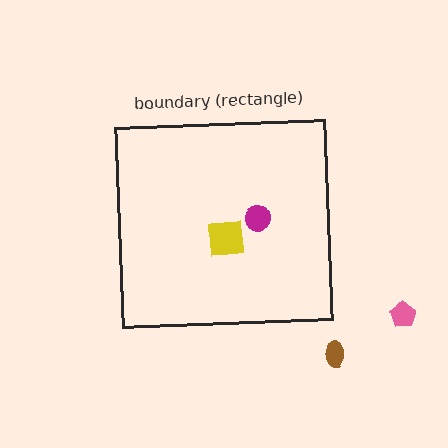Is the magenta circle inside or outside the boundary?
Inside.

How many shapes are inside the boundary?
2 inside, 2 outside.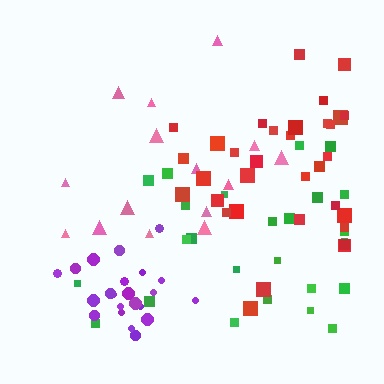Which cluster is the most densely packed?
Purple.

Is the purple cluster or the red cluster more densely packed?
Purple.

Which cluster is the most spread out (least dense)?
Pink.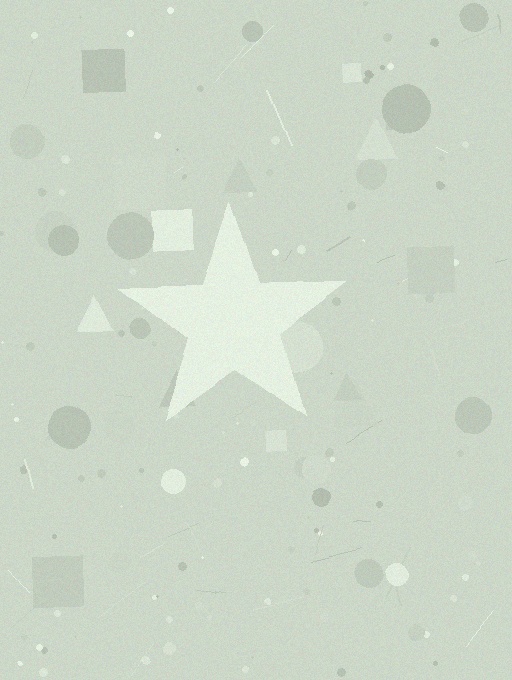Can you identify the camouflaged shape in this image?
The camouflaged shape is a star.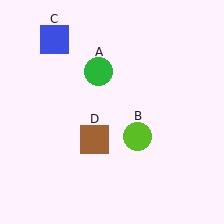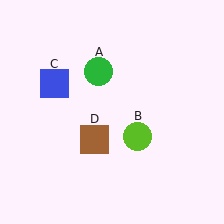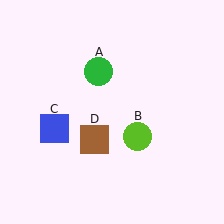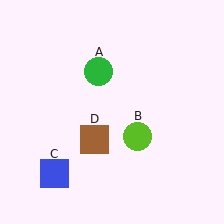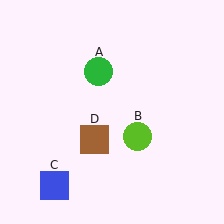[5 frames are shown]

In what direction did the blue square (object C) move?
The blue square (object C) moved down.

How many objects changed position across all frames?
1 object changed position: blue square (object C).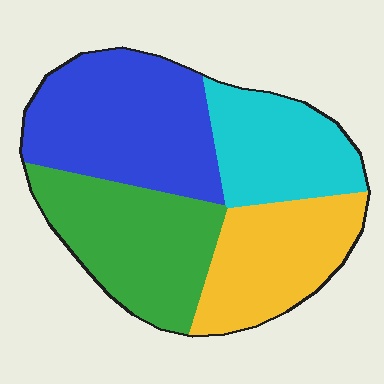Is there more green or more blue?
Blue.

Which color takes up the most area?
Blue, at roughly 30%.